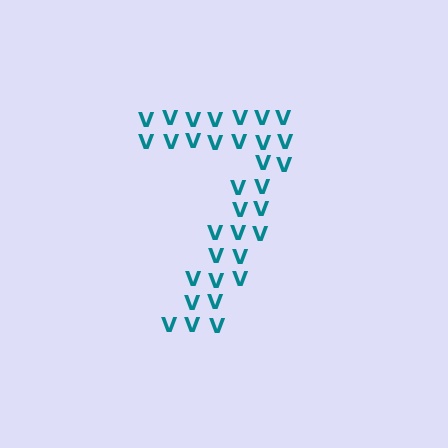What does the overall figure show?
The overall figure shows the digit 7.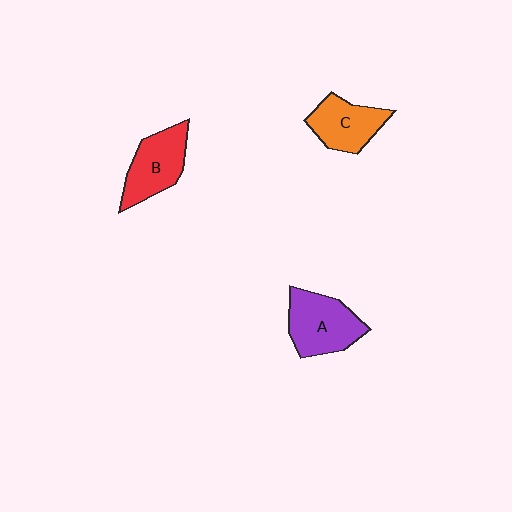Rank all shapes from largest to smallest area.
From largest to smallest: A (purple), B (red), C (orange).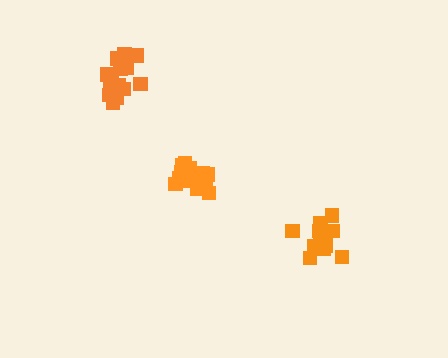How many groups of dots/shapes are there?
There are 3 groups.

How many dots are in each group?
Group 1: 19 dots, Group 2: 13 dots, Group 3: 17 dots (49 total).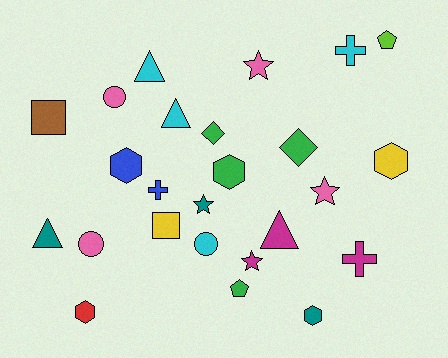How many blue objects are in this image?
There are 2 blue objects.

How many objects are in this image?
There are 25 objects.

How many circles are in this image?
There are 3 circles.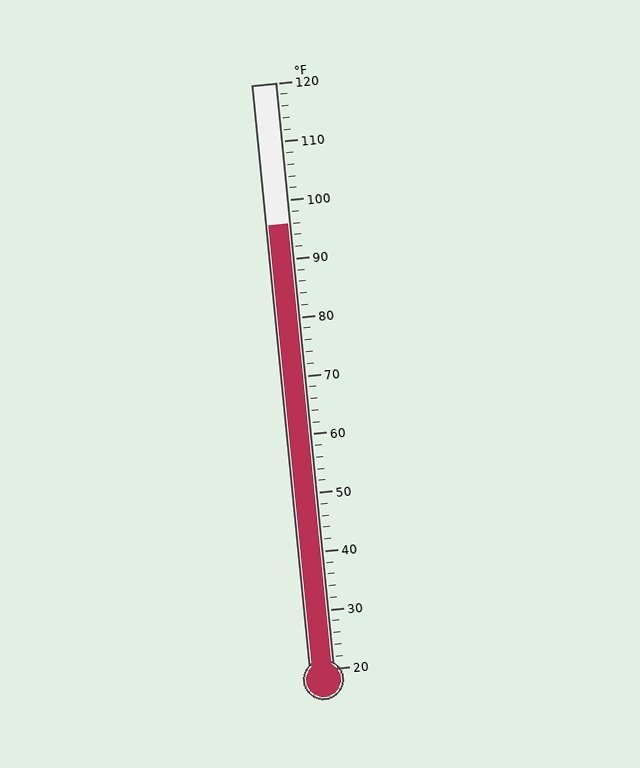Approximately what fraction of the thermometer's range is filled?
The thermometer is filled to approximately 75% of its range.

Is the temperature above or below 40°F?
The temperature is above 40°F.